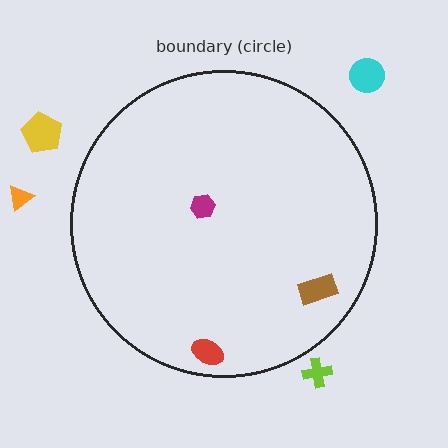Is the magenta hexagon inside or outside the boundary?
Inside.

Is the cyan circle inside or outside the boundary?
Outside.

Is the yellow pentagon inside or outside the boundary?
Outside.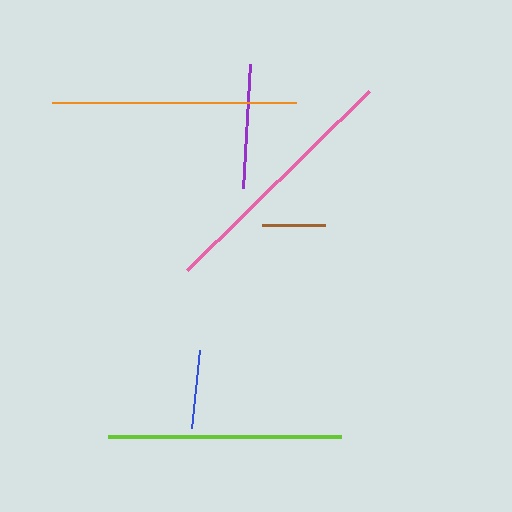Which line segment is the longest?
The pink line is the longest at approximately 255 pixels.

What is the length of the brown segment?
The brown segment is approximately 63 pixels long.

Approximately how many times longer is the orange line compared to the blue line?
The orange line is approximately 3.1 times the length of the blue line.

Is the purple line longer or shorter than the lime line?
The lime line is longer than the purple line.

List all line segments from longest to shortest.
From longest to shortest: pink, orange, lime, purple, blue, brown.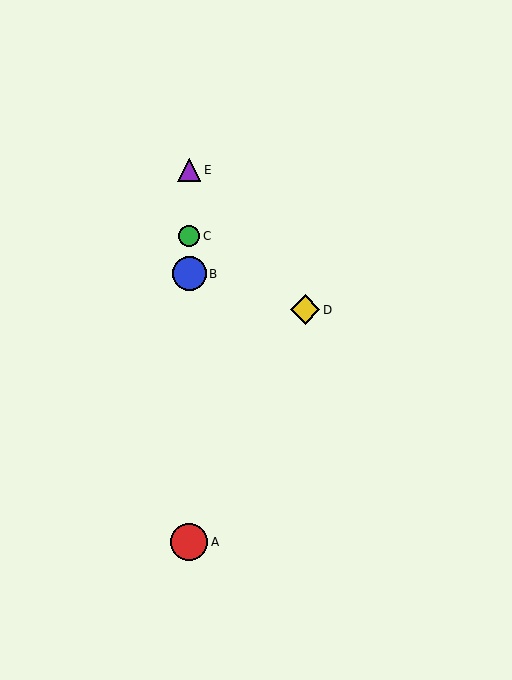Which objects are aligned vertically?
Objects A, B, C, E are aligned vertically.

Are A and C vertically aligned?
Yes, both are at x≈189.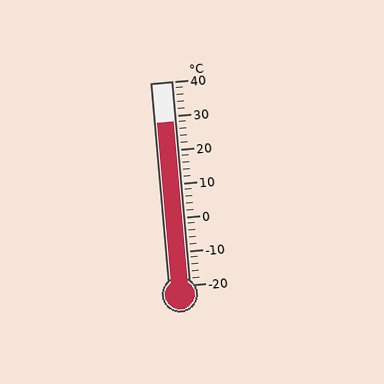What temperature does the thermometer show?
The thermometer shows approximately 28°C.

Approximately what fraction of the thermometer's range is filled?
The thermometer is filled to approximately 80% of its range.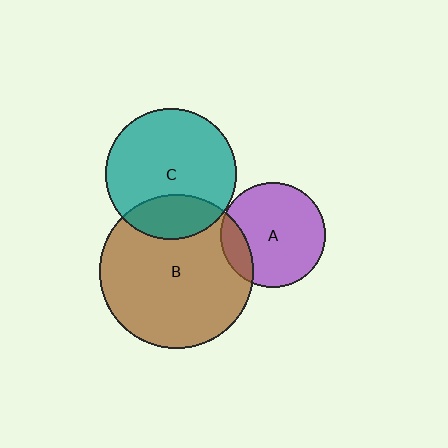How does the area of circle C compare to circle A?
Approximately 1.5 times.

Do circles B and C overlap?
Yes.